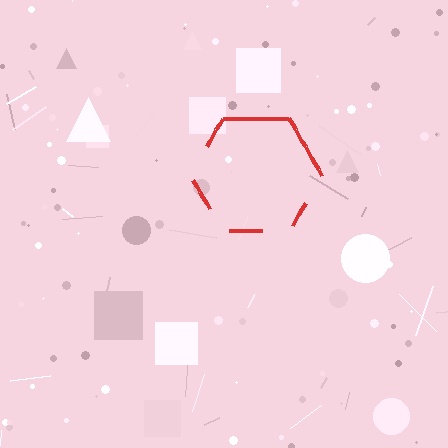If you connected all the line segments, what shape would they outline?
They would outline a hexagon.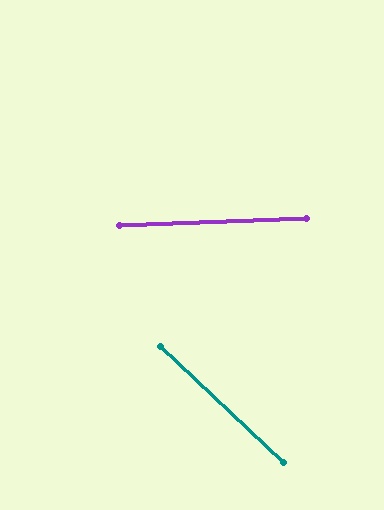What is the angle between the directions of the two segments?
Approximately 45 degrees.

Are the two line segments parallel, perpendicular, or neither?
Neither parallel nor perpendicular — they differ by about 45°.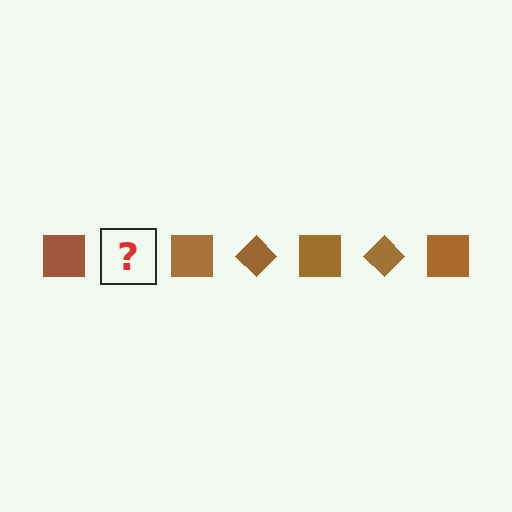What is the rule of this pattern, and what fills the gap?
The rule is that the pattern cycles through square, diamond shapes in brown. The gap should be filled with a brown diamond.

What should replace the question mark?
The question mark should be replaced with a brown diamond.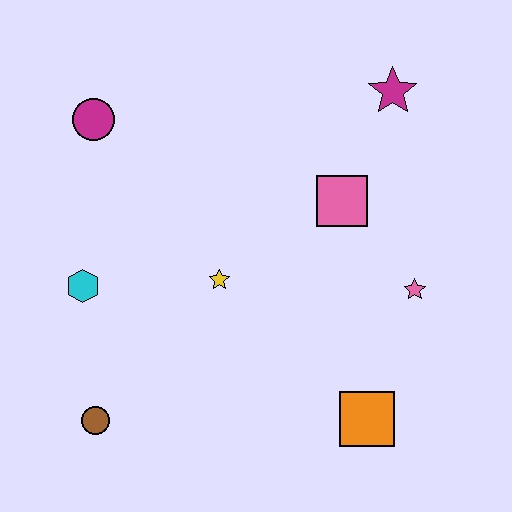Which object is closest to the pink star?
The pink square is closest to the pink star.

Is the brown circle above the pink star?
No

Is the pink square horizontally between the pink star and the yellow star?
Yes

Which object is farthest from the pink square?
The brown circle is farthest from the pink square.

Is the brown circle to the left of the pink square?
Yes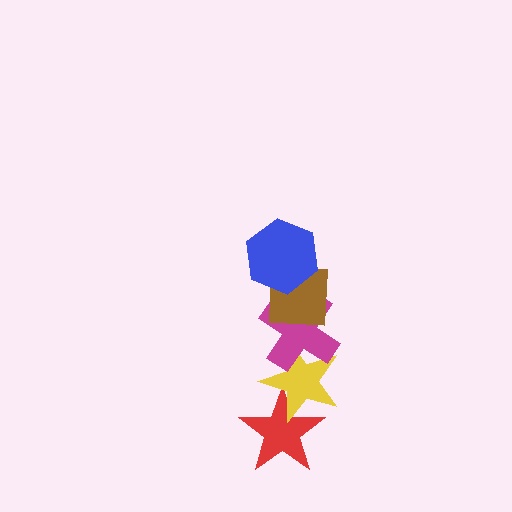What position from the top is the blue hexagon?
The blue hexagon is 1st from the top.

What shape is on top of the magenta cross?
The brown square is on top of the magenta cross.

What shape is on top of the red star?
The yellow star is on top of the red star.